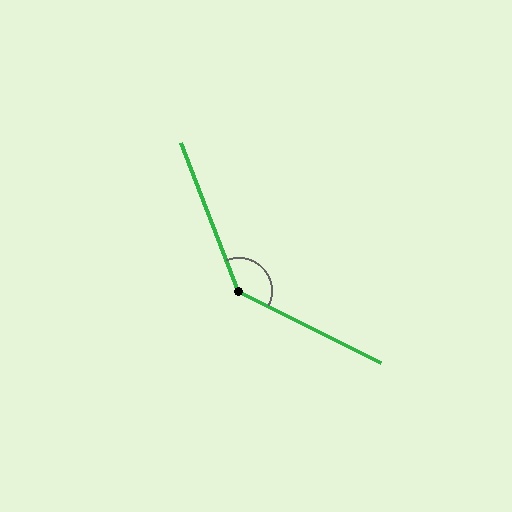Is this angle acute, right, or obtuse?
It is obtuse.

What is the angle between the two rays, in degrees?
Approximately 138 degrees.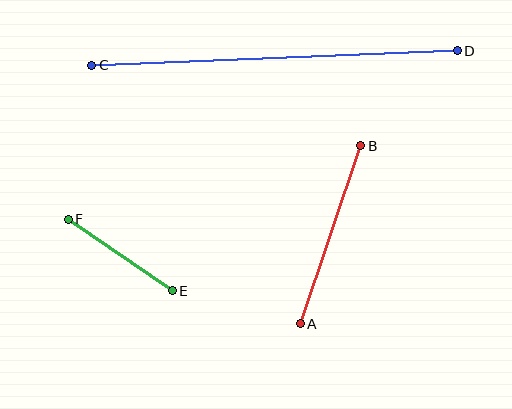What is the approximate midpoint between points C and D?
The midpoint is at approximately (274, 58) pixels.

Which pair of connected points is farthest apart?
Points C and D are farthest apart.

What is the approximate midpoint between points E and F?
The midpoint is at approximately (120, 255) pixels.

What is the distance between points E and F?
The distance is approximately 127 pixels.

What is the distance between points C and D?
The distance is approximately 366 pixels.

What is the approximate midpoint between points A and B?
The midpoint is at approximately (330, 235) pixels.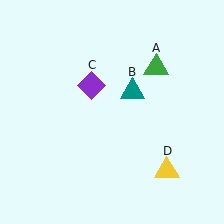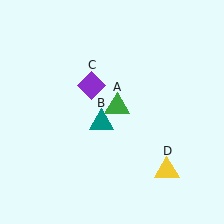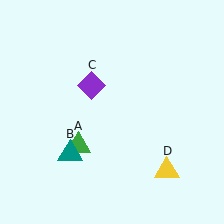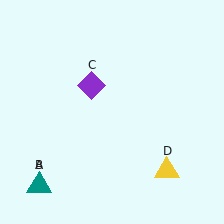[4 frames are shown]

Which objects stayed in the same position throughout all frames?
Purple diamond (object C) and yellow triangle (object D) remained stationary.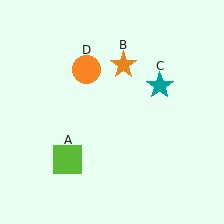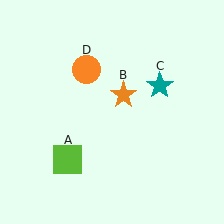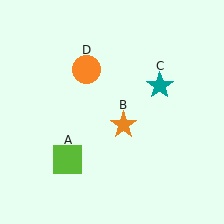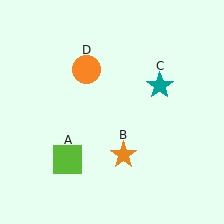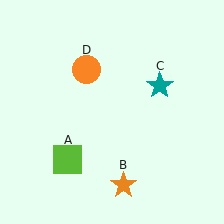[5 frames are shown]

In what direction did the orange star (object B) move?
The orange star (object B) moved down.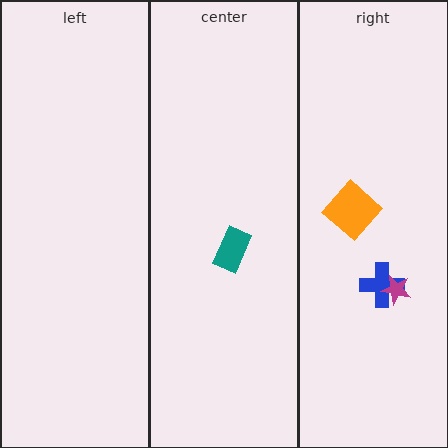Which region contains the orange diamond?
The right region.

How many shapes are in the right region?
3.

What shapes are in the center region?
The teal rectangle.